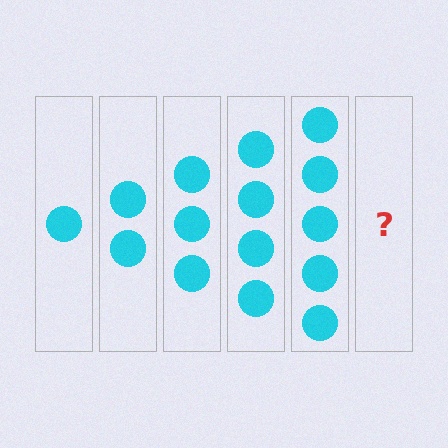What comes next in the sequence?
The next element should be 6 circles.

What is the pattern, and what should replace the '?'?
The pattern is that each step adds one more circle. The '?' should be 6 circles.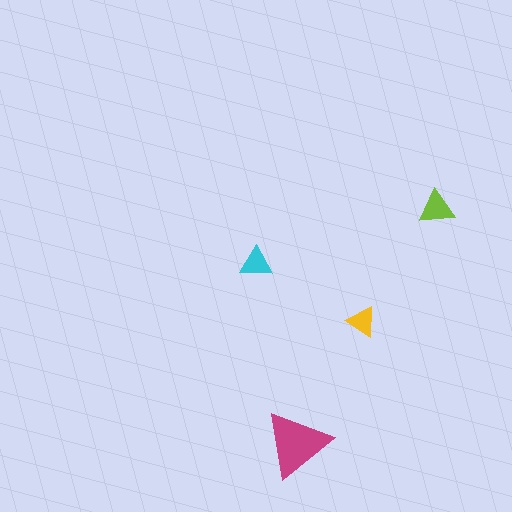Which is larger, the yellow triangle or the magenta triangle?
The magenta one.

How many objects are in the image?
There are 4 objects in the image.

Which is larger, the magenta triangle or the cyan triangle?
The magenta one.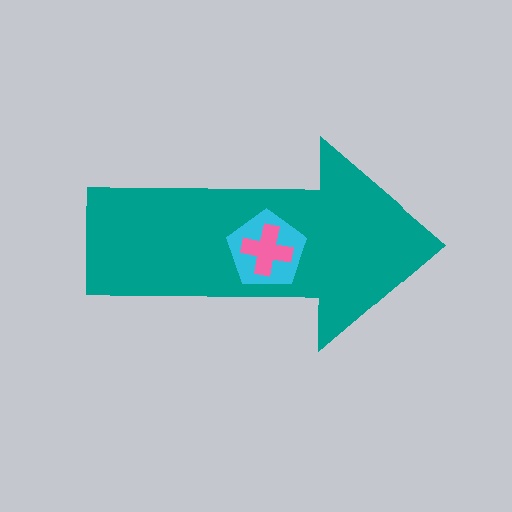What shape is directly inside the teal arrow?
The cyan pentagon.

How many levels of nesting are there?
3.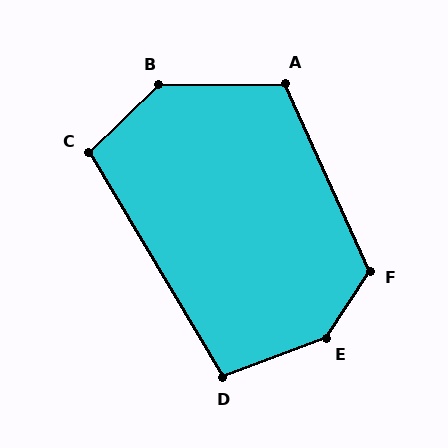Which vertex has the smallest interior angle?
D, at approximately 100 degrees.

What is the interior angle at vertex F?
Approximately 123 degrees (obtuse).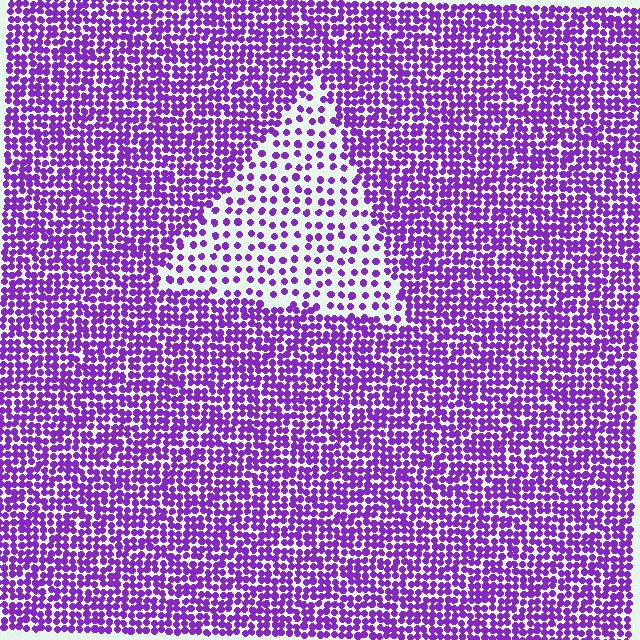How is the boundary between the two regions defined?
The boundary is defined by a change in element density (approximately 2.4x ratio). All elements are the same color, size, and shape.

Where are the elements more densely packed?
The elements are more densely packed outside the triangle boundary.